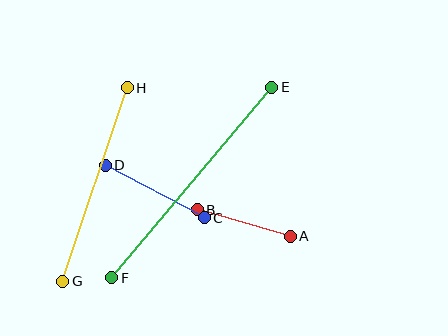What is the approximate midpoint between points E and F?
The midpoint is at approximately (192, 182) pixels.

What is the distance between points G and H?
The distance is approximately 204 pixels.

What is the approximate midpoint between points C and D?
The midpoint is at approximately (155, 191) pixels.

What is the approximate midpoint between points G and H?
The midpoint is at approximately (95, 184) pixels.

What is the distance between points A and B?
The distance is approximately 97 pixels.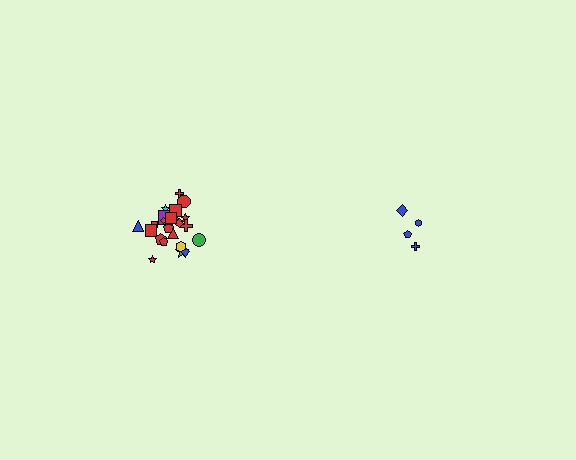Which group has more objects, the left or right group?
The left group.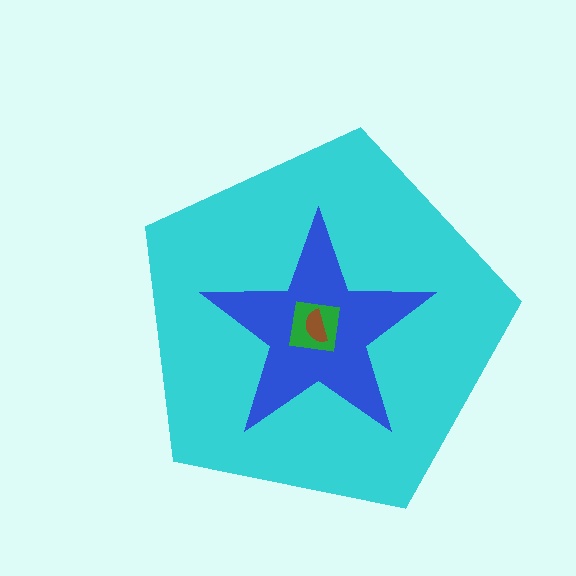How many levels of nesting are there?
4.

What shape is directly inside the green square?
The brown semicircle.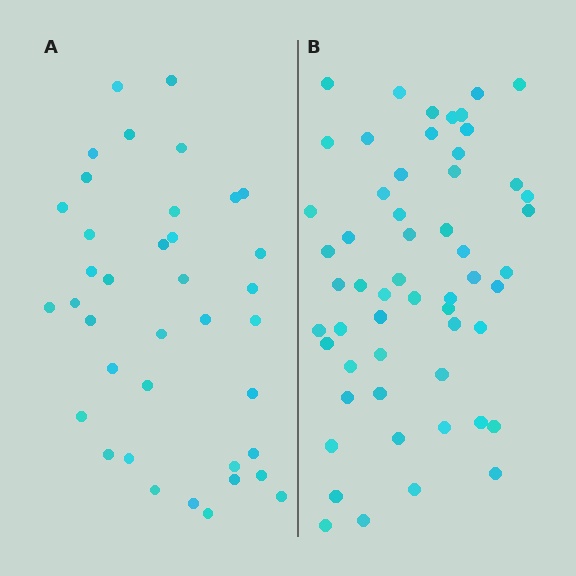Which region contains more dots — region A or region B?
Region B (the right region) has more dots.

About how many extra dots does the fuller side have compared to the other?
Region B has approximately 20 more dots than region A.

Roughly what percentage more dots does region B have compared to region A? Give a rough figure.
About 45% more.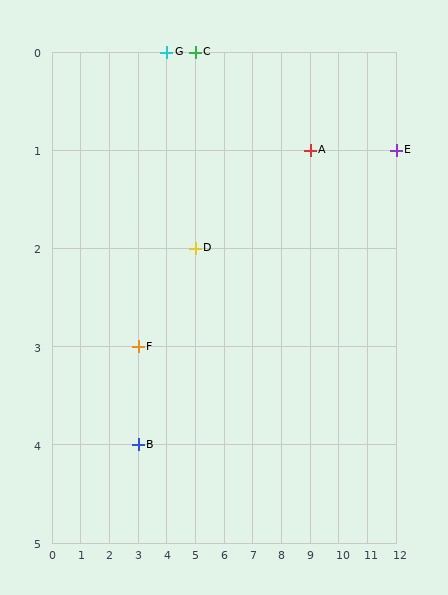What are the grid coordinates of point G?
Point G is at grid coordinates (4, 0).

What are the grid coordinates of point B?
Point B is at grid coordinates (3, 4).